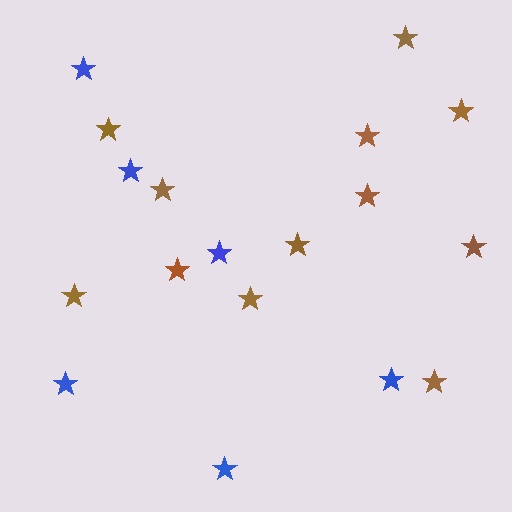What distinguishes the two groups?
There are 2 groups: one group of brown stars (12) and one group of blue stars (6).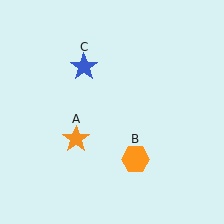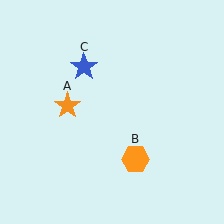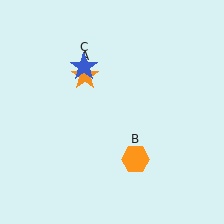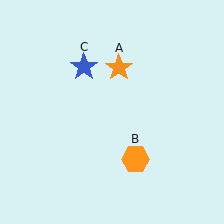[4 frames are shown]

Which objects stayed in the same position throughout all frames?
Orange hexagon (object B) and blue star (object C) remained stationary.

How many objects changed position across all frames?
1 object changed position: orange star (object A).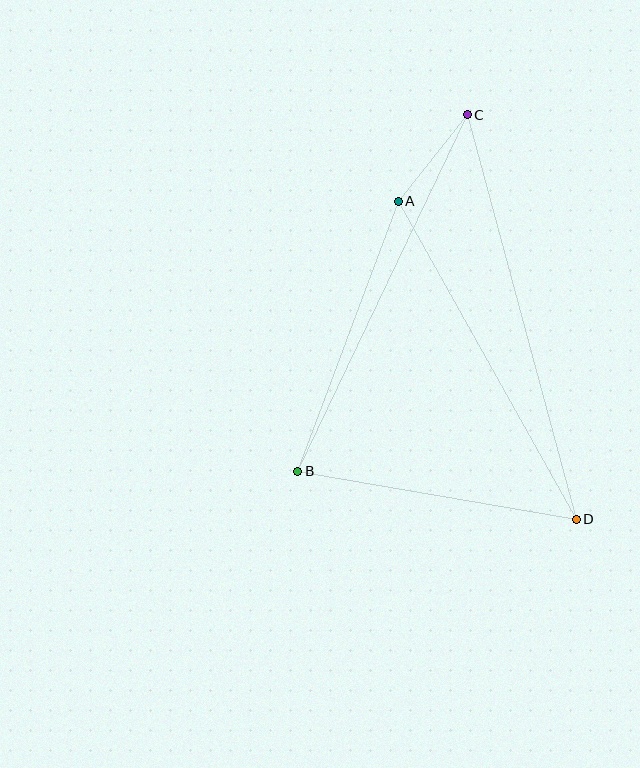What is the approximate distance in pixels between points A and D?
The distance between A and D is approximately 364 pixels.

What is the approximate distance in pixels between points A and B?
The distance between A and B is approximately 288 pixels.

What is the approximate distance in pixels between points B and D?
The distance between B and D is approximately 283 pixels.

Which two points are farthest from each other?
Points C and D are farthest from each other.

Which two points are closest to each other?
Points A and C are closest to each other.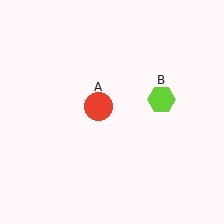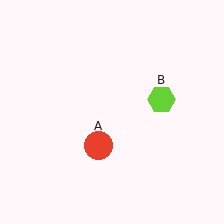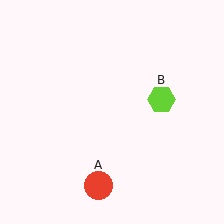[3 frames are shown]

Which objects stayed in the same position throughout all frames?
Lime hexagon (object B) remained stationary.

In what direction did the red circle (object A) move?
The red circle (object A) moved down.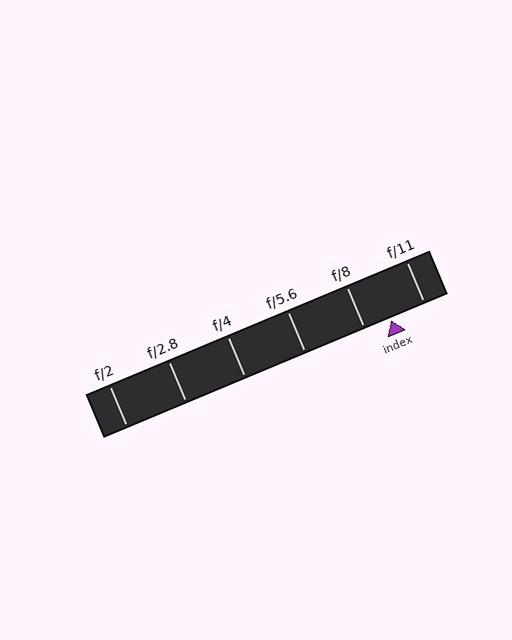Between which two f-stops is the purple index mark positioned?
The index mark is between f/8 and f/11.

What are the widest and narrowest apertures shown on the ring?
The widest aperture shown is f/2 and the narrowest is f/11.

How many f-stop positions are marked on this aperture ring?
There are 6 f-stop positions marked.